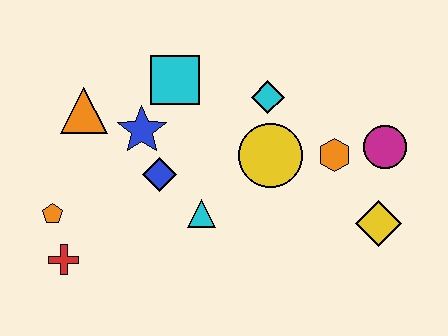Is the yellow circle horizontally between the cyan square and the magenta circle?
Yes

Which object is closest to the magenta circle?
The orange hexagon is closest to the magenta circle.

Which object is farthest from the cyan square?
The yellow diamond is farthest from the cyan square.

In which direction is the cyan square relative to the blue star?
The cyan square is above the blue star.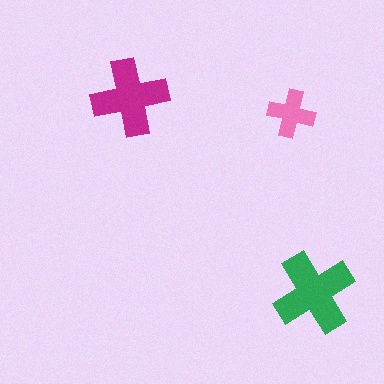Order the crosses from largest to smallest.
the green one, the magenta one, the pink one.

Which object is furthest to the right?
The green cross is rightmost.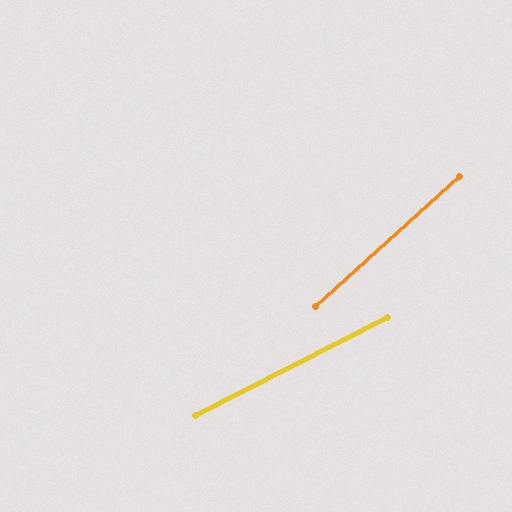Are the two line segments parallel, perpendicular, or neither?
Neither parallel nor perpendicular — they differ by about 15°.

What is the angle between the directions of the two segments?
Approximately 15 degrees.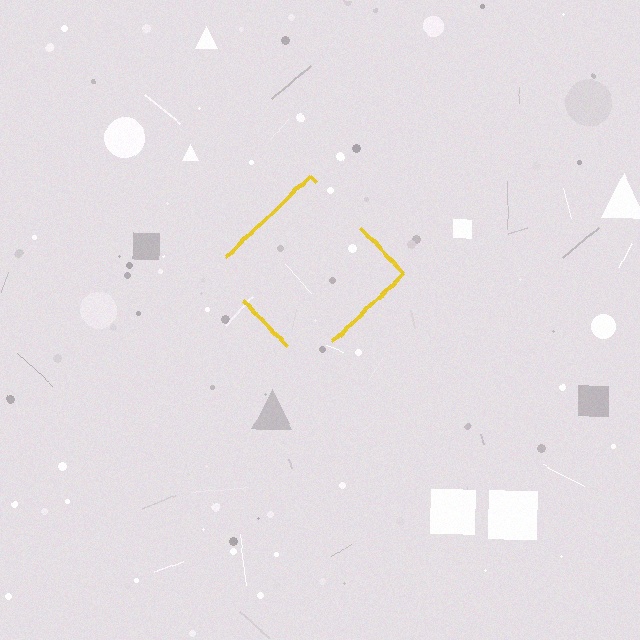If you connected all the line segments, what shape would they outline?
They would outline a diamond.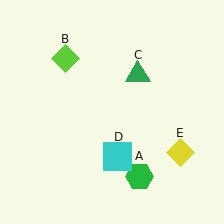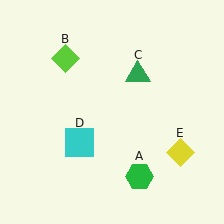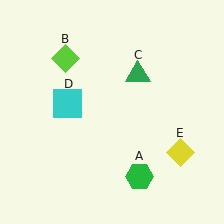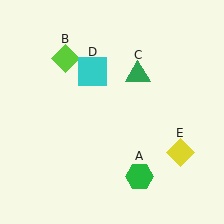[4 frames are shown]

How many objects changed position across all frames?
1 object changed position: cyan square (object D).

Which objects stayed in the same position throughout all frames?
Green hexagon (object A) and lime diamond (object B) and green triangle (object C) and yellow diamond (object E) remained stationary.